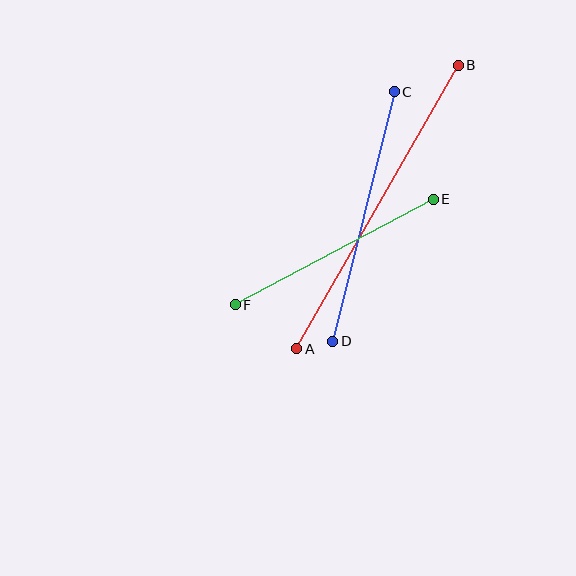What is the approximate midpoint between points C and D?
The midpoint is at approximately (363, 216) pixels.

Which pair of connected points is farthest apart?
Points A and B are farthest apart.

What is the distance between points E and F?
The distance is approximately 224 pixels.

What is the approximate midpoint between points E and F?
The midpoint is at approximately (334, 252) pixels.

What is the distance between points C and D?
The distance is approximately 257 pixels.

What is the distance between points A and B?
The distance is approximately 326 pixels.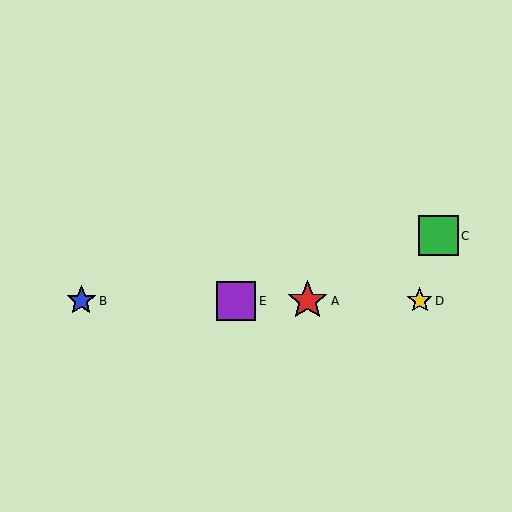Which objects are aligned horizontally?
Objects A, B, D, E are aligned horizontally.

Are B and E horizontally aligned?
Yes, both are at y≈301.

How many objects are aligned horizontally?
4 objects (A, B, D, E) are aligned horizontally.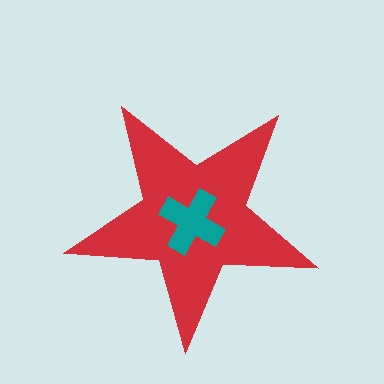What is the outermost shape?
The red star.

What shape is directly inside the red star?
The teal cross.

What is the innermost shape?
The teal cross.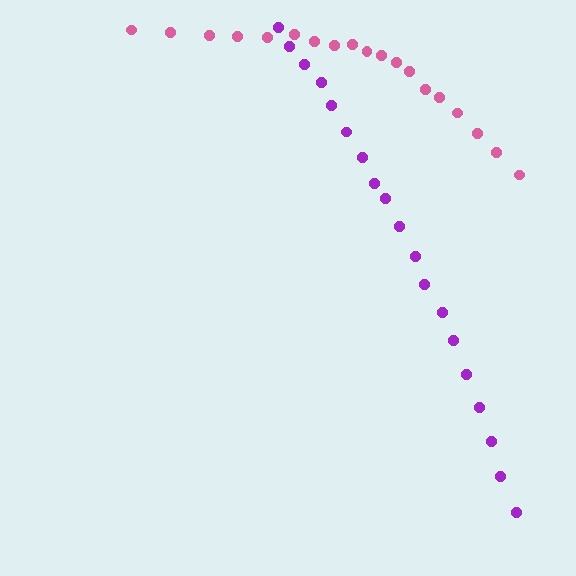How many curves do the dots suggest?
There are 2 distinct paths.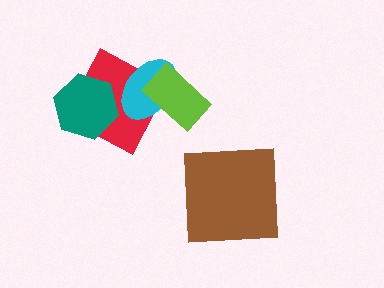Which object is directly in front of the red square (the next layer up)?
The cyan ellipse is directly in front of the red square.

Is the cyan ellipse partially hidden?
Yes, it is partially covered by another shape.